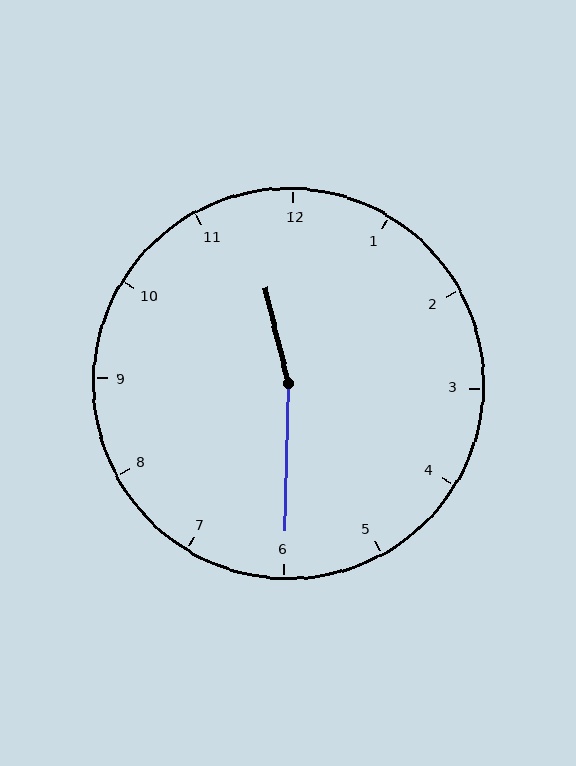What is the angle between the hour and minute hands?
Approximately 165 degrees.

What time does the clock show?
11:30.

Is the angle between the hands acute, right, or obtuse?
It is obtuse.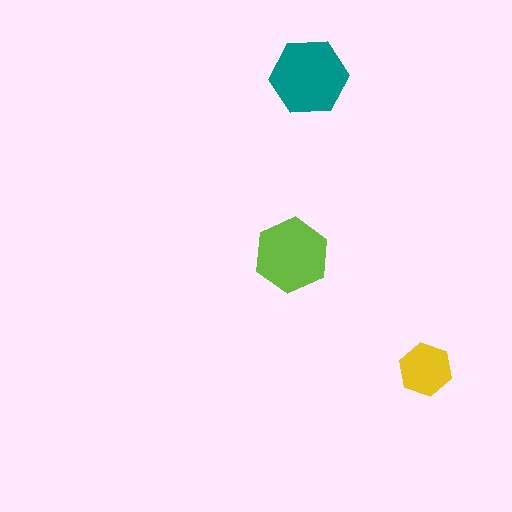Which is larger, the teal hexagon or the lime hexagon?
The teal one.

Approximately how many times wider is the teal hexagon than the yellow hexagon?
About 1.5 times wider.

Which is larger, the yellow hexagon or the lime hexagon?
The lime one.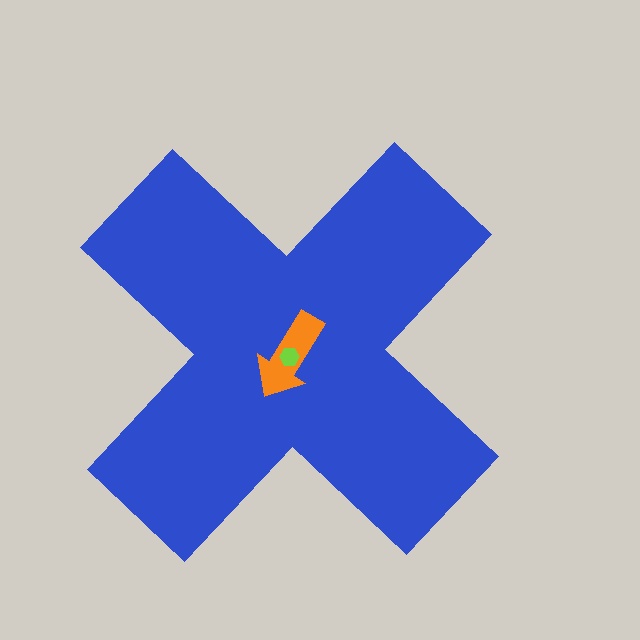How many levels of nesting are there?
3.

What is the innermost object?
The lime hexagon.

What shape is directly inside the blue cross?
The orange arrow.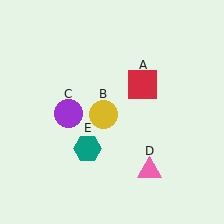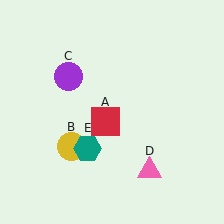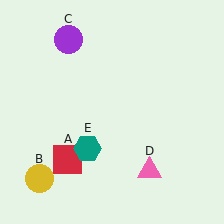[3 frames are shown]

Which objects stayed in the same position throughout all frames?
Pink triangle (object D) and teal hexagon (object E) remained stationary.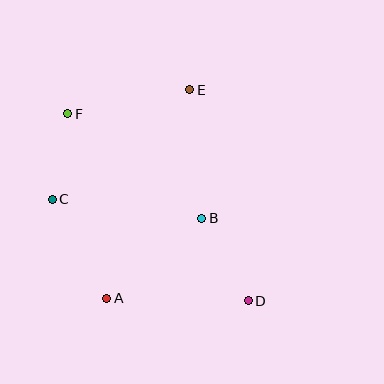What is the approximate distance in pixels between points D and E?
The distance between D and E is approximately 219 pixels.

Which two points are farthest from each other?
Points D and F are farthest from each other.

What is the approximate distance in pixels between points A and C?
The distance between A and C is approximately 113 pixels.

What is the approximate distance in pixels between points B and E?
The distance between B and E is approximately 129 pixels.